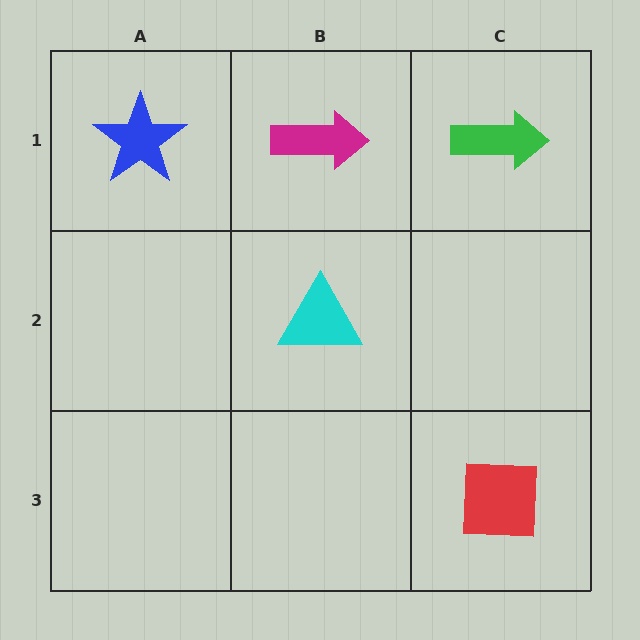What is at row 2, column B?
A cyan triangle.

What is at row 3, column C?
A red square.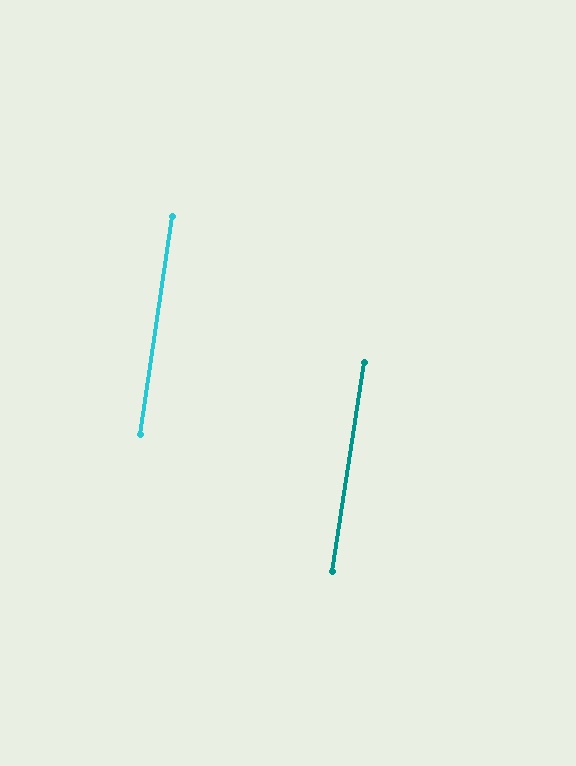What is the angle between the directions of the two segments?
Approximately 0 degrees.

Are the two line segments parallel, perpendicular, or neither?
Parallel — their directions differ by only 0.5°.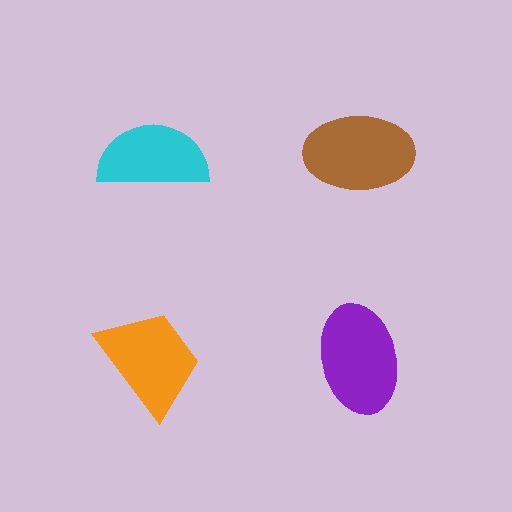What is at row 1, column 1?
A cyan semicircle.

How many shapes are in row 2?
2 shapes.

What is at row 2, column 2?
A purple ellipse.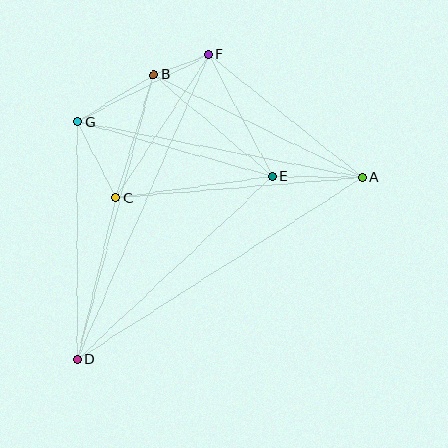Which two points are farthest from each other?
Points A and D are farthest from each other.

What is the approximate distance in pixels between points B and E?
The distance between B and E is approximately 156 pixels.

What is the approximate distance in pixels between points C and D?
The distance between C and D is approximately 166 pixels.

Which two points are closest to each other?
Points B and F are closest to each other.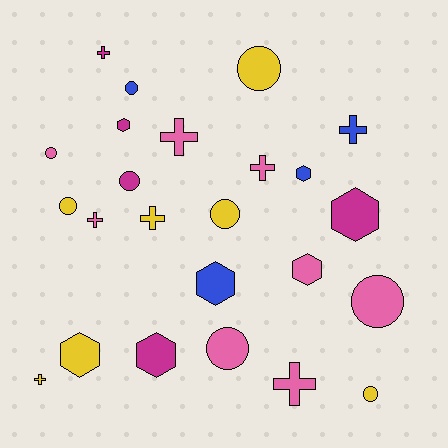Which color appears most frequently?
Pink, with 8 objects.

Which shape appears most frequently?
Circle, with 9 objects.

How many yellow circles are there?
There are 4 yellow circles.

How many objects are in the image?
There are 24 objects.